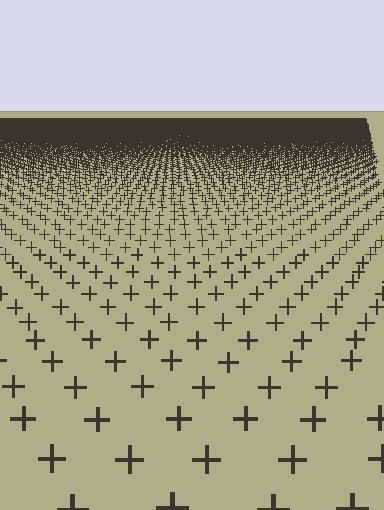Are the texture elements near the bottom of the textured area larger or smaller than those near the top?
Larger. Near the bottom, elements are closer to the viewer and appear at a bigger on-screen size.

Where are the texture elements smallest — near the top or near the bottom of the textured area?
Near the top.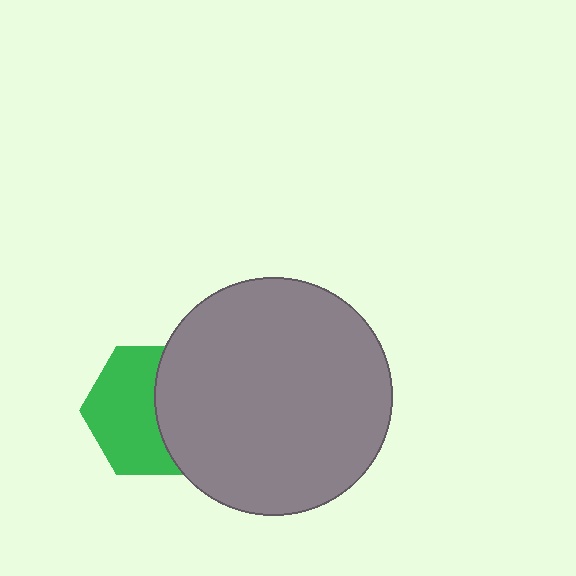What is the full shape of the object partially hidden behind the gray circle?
The partially hidden object is a green hexagon.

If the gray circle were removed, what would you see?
You would see the complete green hexagon.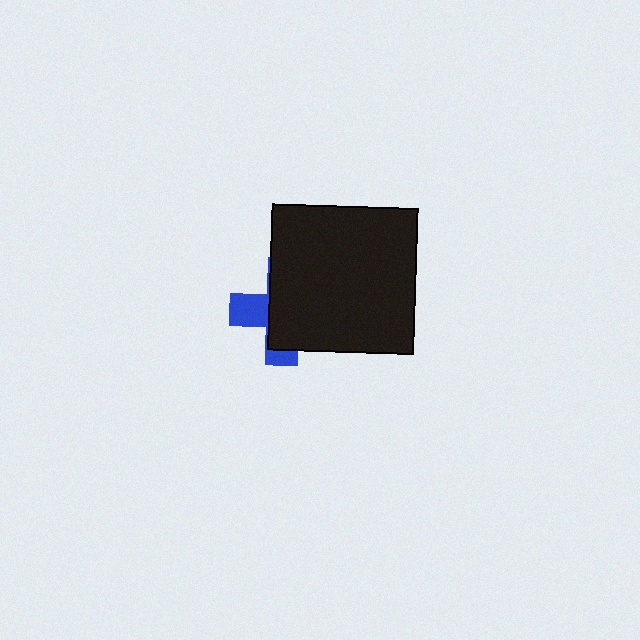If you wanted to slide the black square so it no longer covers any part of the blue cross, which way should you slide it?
Slide it right — that is the most direct way to separate the two shapes.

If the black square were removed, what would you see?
You would see the complete blue cross.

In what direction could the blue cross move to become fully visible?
The blue cross could move left. That would shift it out from behind the black square entirely.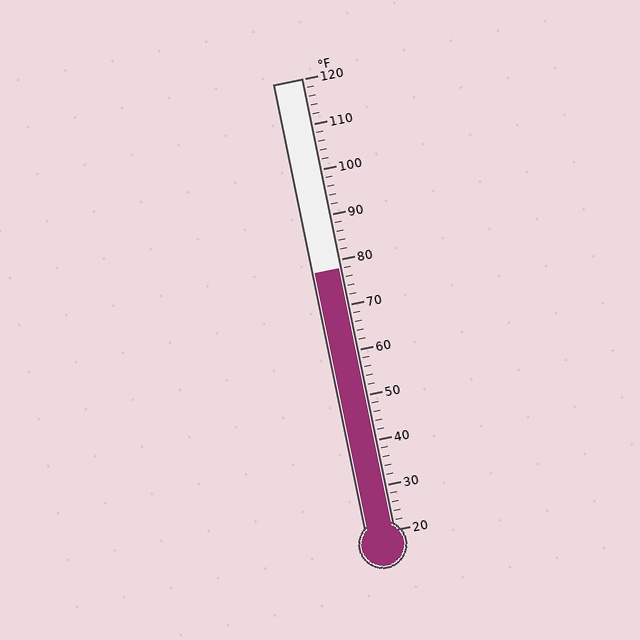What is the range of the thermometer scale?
The thermometer scale ranges from 20°F to 120°F.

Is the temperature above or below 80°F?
The temperature is below 80°F.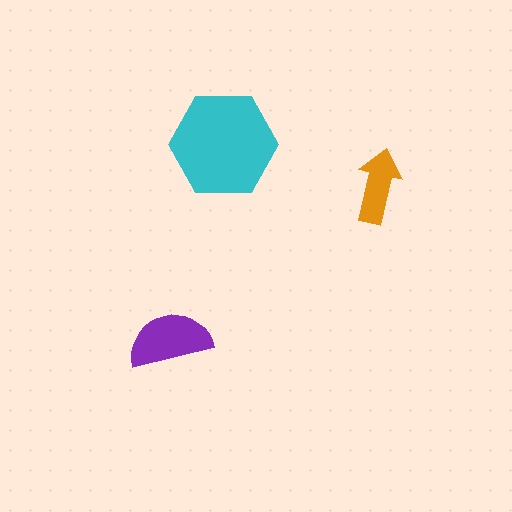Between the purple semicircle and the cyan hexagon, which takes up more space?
The cyan hexagon.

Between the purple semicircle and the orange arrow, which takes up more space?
The purple semicircle.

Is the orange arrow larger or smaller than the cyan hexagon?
Smaller.